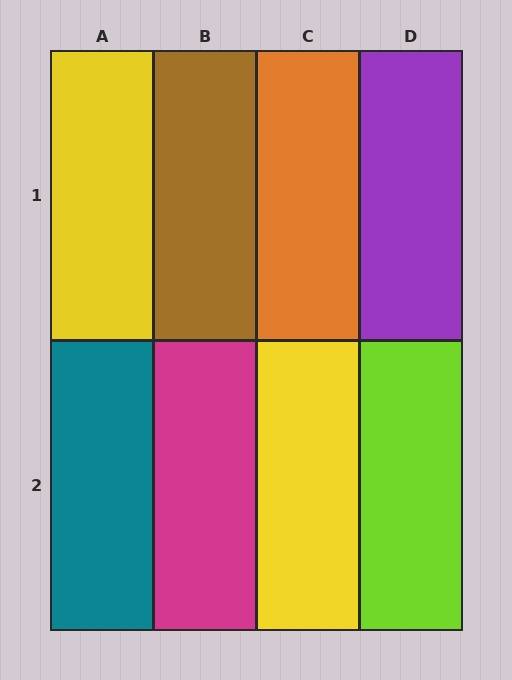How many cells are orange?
1 cell is orange.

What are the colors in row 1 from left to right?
Yellow, brown, orange, purple.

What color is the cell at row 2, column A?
Teal.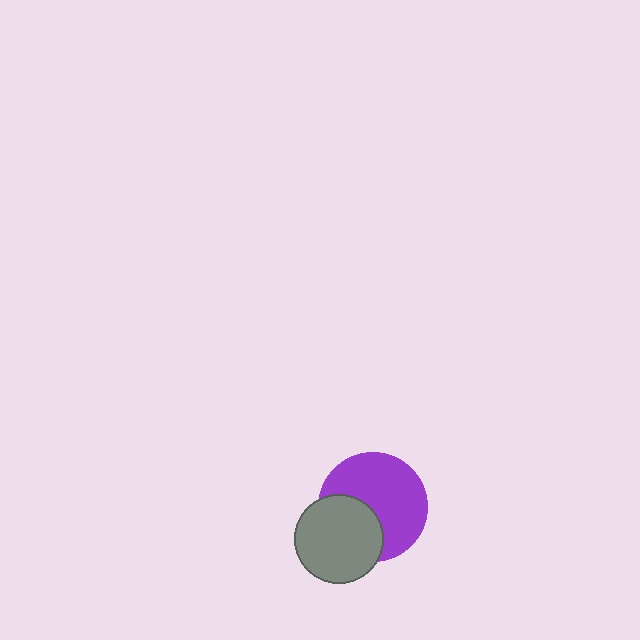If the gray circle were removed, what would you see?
You would see the complete purple circle.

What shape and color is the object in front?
The object in front is a gray circle.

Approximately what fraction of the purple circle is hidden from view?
Roughly 35% of the purple circle is hidden behind the gray circle.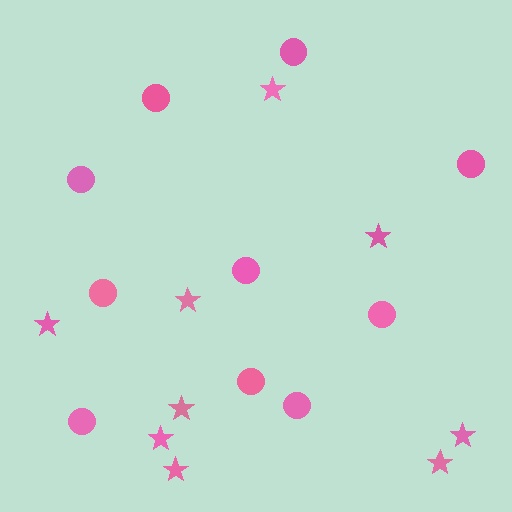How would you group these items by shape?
There are 2 groups: one group of circles (10) and one group of stars (9).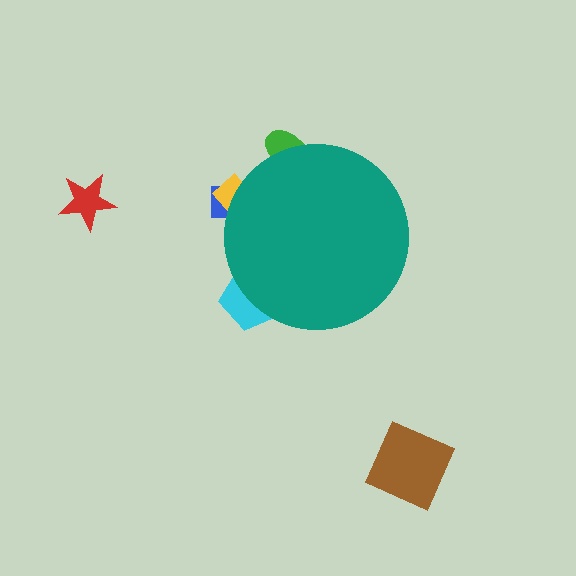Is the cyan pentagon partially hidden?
Yes, the cyan pentagon is partially hidden behind the teal circle.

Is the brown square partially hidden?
No, the brown square is fully visible.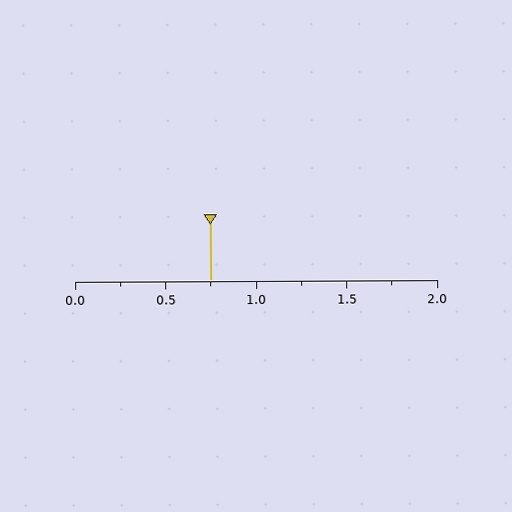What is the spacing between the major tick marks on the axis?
The major ticks are spaced 0.5 apart.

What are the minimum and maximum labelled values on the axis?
The axis runs from 0.0 to 2.0.